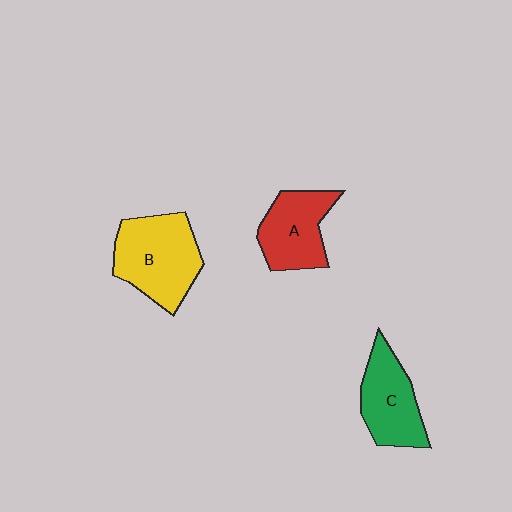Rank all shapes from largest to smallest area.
From largest to smallest: B (yellow), C (green), A (red).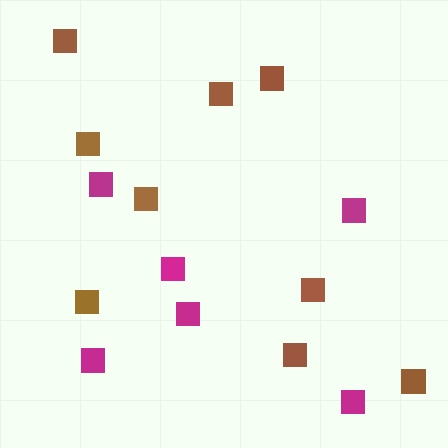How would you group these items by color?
There are 2 groups: one group of magenta squares (6) and one group of brown squares (9).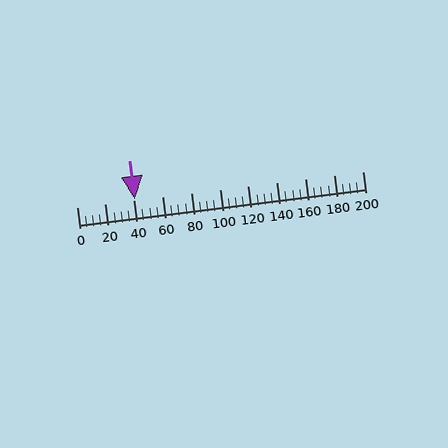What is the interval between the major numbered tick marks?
The major tick marks are spaced 20 units apart.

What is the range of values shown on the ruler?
The ruler shows values from 0 to 200.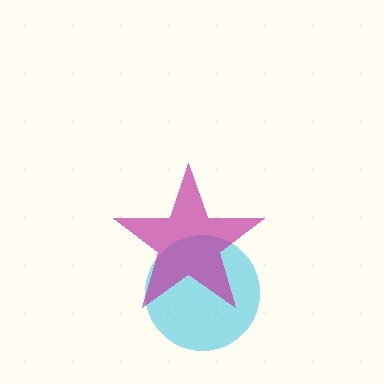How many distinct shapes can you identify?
There are 2 distinct shapes: a cyan circle, a magenta star.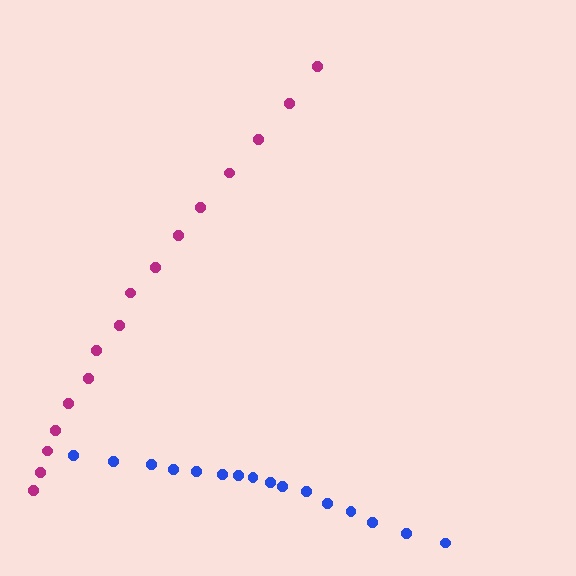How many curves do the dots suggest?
There are 2 distinct paths.